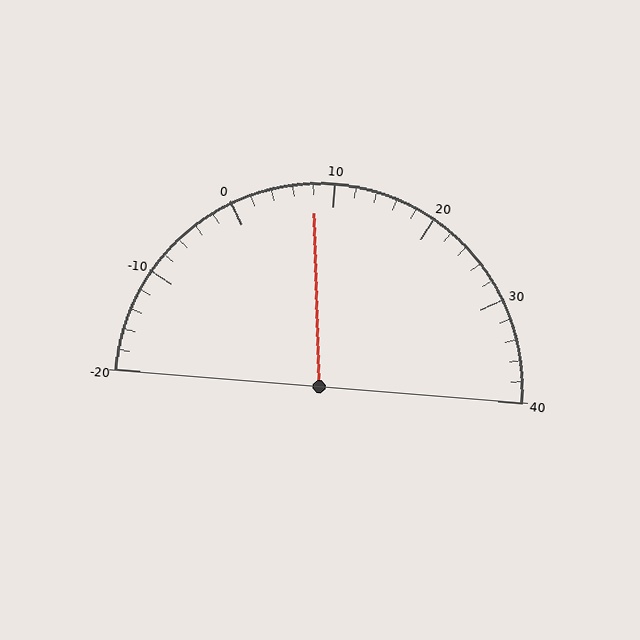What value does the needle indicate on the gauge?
The needle indicates approximately 8.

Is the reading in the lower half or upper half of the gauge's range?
The reading is in the lower half of the range (-20 to 40).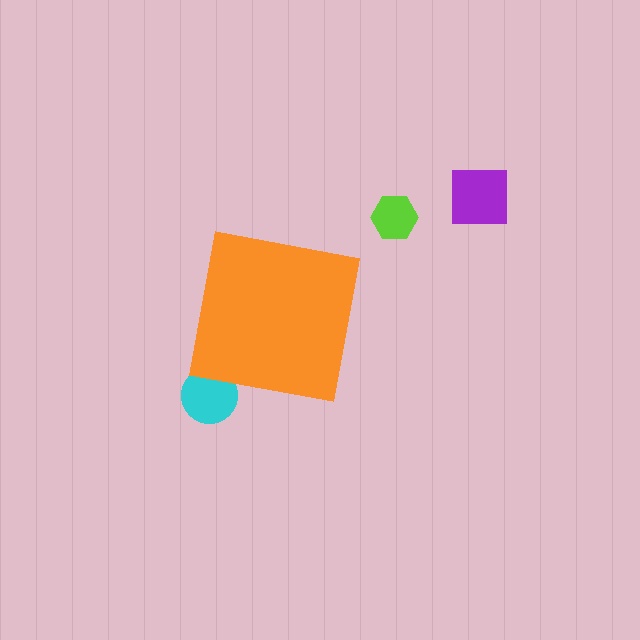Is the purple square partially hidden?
No, the purple square is fully visible.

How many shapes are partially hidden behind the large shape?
1 shape is partially hidden.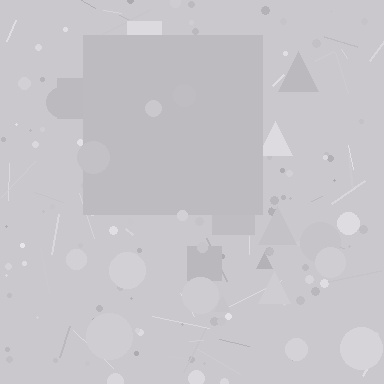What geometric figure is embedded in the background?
A square is embedded in the background.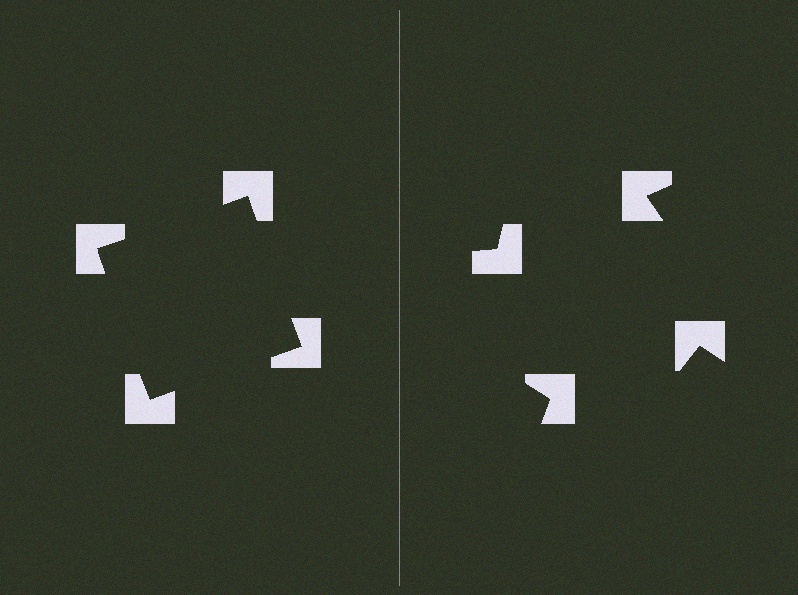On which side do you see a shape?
An illusory square appears on the left side. On the right side the wedge cuts are rotated, so no coherent shape forms.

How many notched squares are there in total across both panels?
8 — 4 on each side.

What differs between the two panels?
The notched squares are positioned identically on both sides; only the wedge orientations differ. On the left they align to a square; on the right they are misaligned.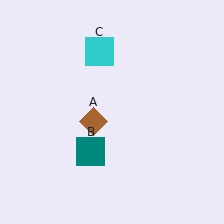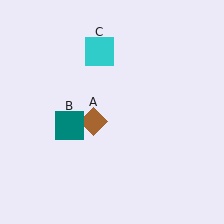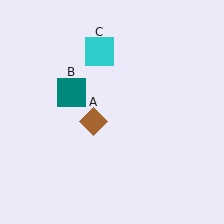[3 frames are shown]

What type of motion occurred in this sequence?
The teal square (object B) rotated clockwise around the center of the scene.